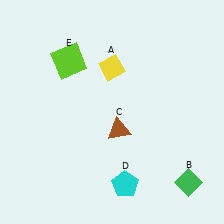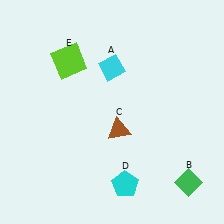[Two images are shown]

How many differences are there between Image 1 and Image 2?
There is 1 difference between the two images.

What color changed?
The diamond (A) changed from yellow in Image 1 to cyan in Image 2.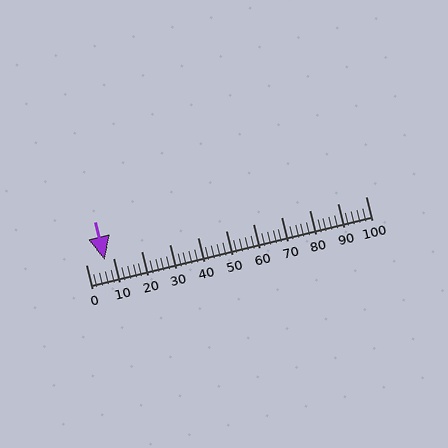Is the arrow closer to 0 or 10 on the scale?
The arrow is closer to 10.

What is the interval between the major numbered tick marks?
The major tick marks are spaced 10 units apart.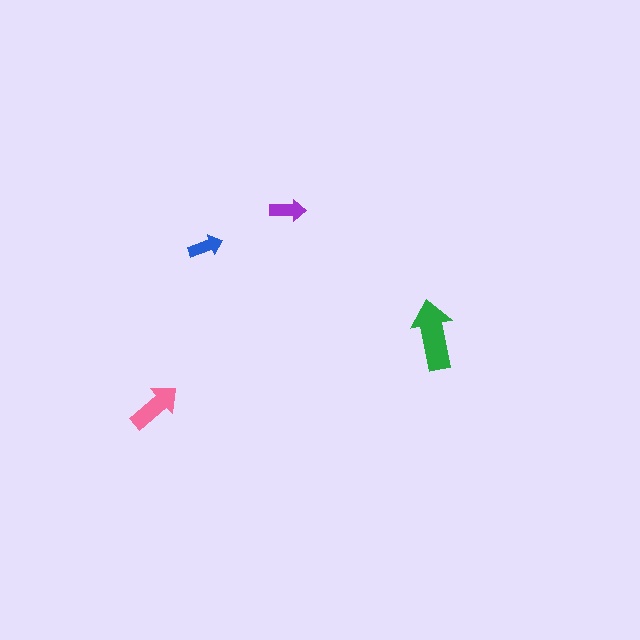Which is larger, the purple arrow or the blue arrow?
The purple one.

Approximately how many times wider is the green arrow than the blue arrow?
About 2 times wider.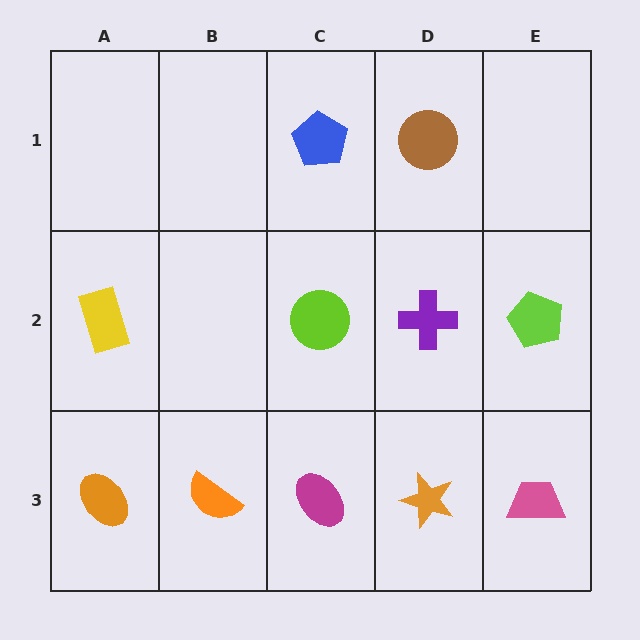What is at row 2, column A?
A yellow rectangle.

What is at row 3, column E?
A pink trapezoid.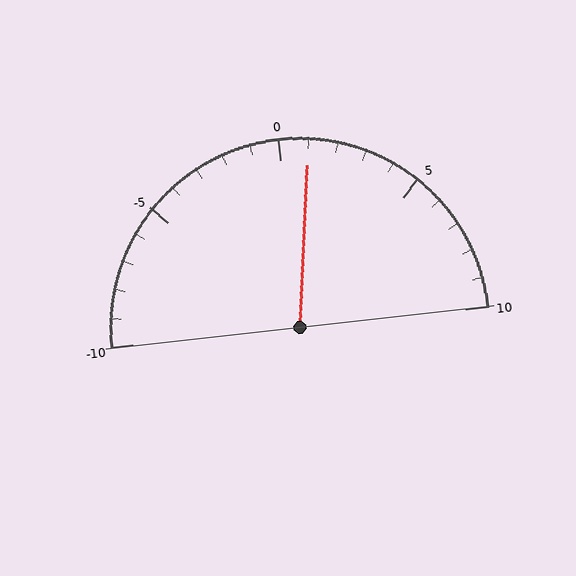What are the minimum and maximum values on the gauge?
The gauge ranges from -10 to 10.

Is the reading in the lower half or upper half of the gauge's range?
The reading is in the upper half of the range (-10 to 10).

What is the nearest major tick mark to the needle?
The nearest major tick mark is 0.